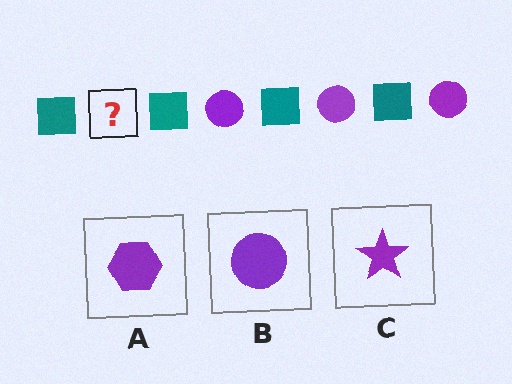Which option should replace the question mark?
Option B.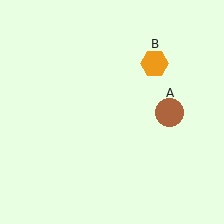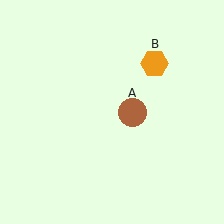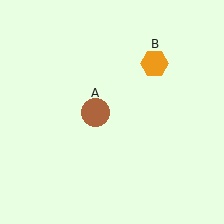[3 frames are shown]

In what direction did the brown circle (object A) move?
The brown circle (object A) moved left.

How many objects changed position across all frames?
1 object changed position: brown circle (object A).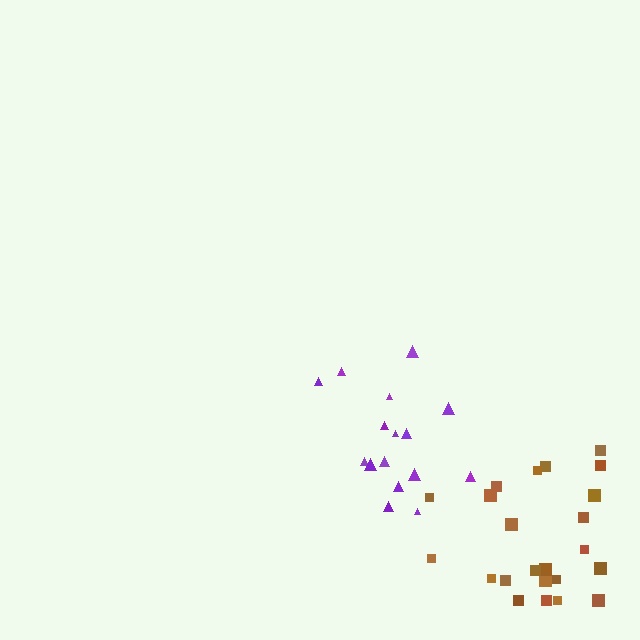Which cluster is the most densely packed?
Purple.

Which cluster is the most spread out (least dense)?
Brown.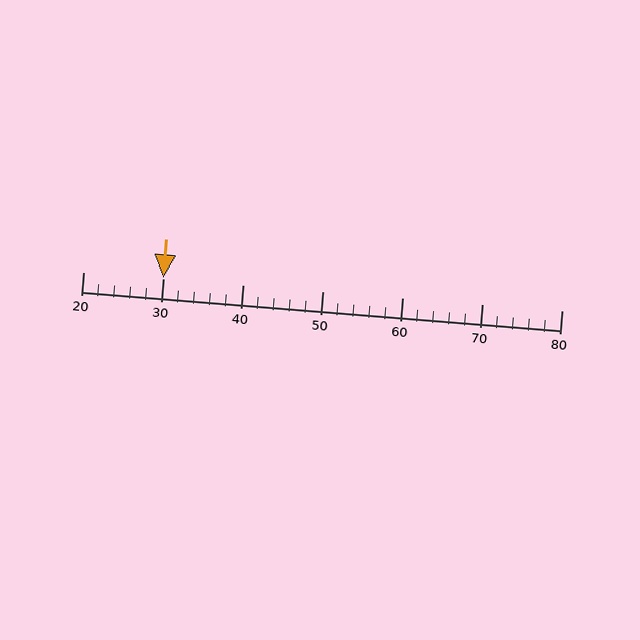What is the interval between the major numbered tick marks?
The major tick marks are spaced 10 units apart.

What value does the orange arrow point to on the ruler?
The orange arrow points to approximately 30.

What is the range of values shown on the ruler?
The ruler shows values from 20 to 80.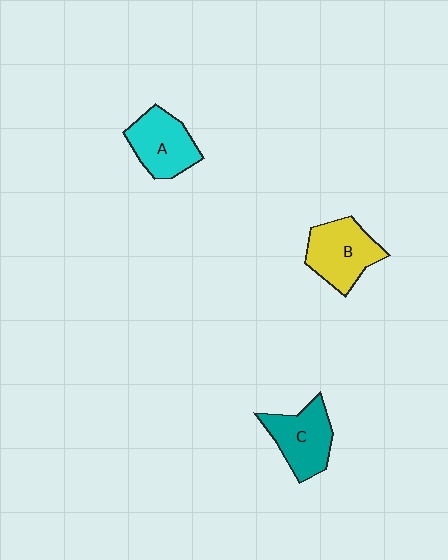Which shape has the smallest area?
Shape A (cyan).